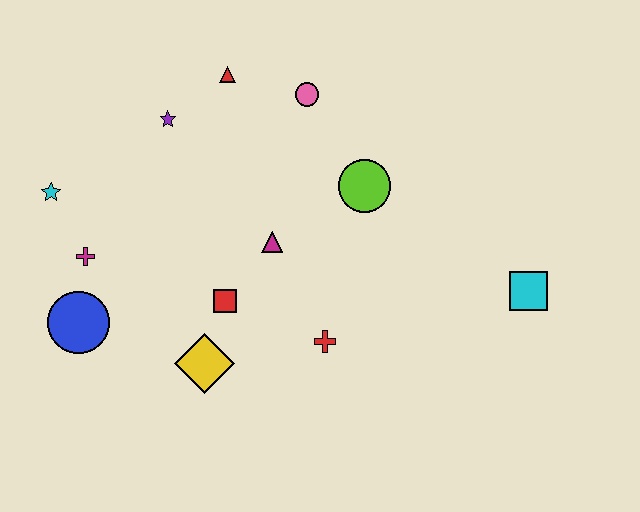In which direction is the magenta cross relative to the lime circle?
The magenta cross is to the left of the lime circle.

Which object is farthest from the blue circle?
The cyan square is farthest from the blue circle.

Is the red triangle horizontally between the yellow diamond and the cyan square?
Yes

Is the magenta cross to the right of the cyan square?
No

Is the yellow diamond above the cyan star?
No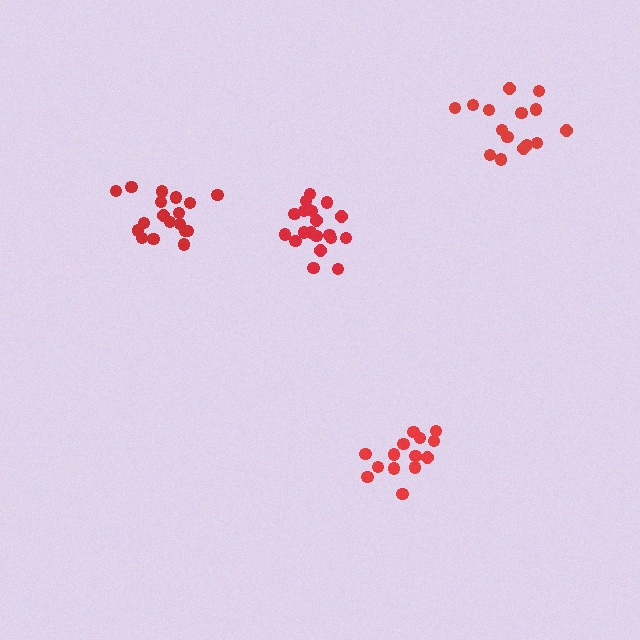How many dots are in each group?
Group 1: 15 dots, Group 2: 18 dots, Group 3: 14 dots, Group 4: 20 dots (67 total).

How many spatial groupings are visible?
There are 4 spatial groupings.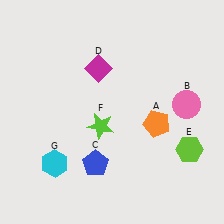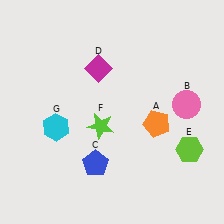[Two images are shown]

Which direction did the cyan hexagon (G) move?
The cyan hexagon (G) moved up.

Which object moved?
The cyan hexagon (G) moved up.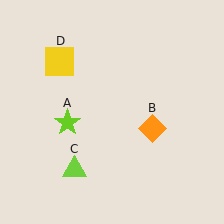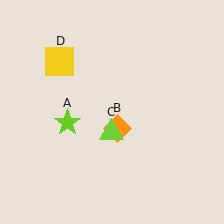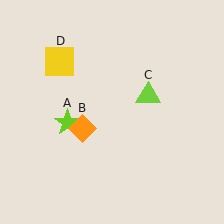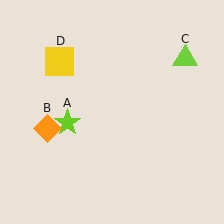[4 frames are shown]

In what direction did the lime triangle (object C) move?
The lime triangle (object C) moved up and to the right.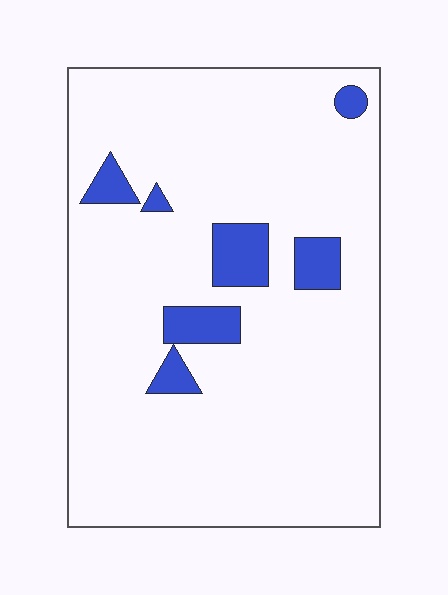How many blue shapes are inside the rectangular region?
7.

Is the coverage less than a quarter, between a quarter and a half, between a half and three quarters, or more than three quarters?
Less than a quarter.